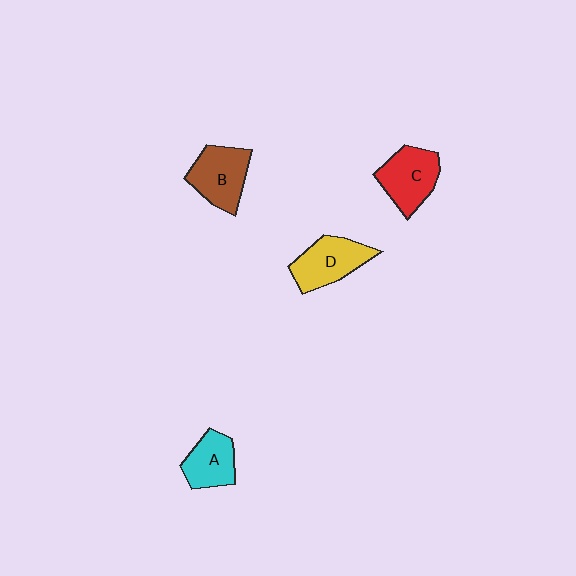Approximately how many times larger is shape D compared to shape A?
Approximately 1.2 times.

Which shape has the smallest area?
Shape A (cyan).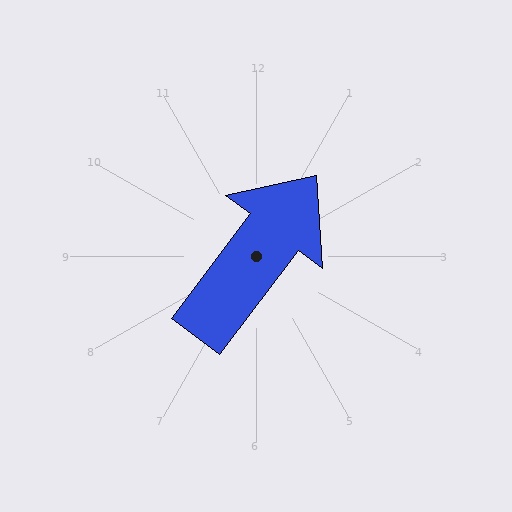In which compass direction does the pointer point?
Northeast.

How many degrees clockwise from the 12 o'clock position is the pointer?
Approximately 37 degrees.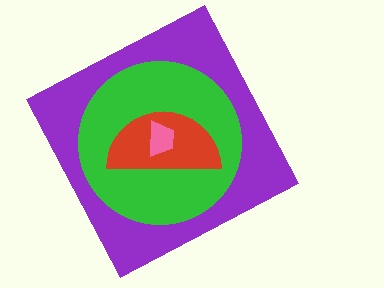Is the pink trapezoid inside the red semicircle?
Yes.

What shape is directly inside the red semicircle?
The pink trapezoid.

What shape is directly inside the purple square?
The green circle.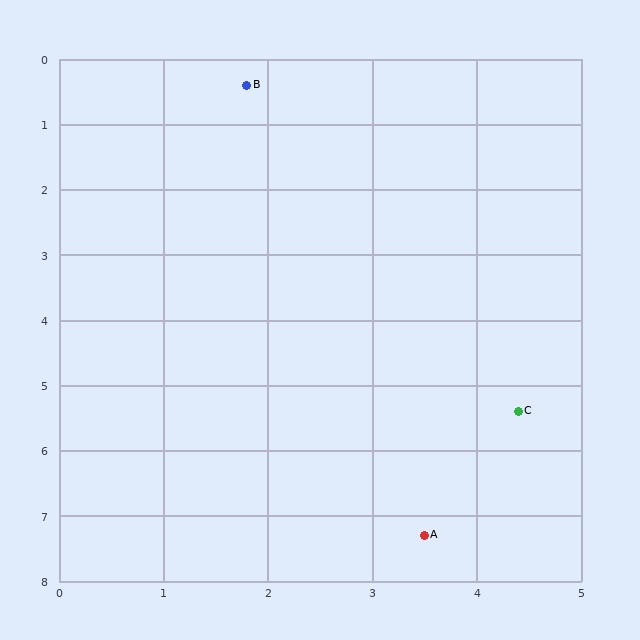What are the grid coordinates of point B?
Point B is at approximately (1.8, 0.4).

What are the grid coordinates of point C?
Point C is at approximately (4.4, 5.4).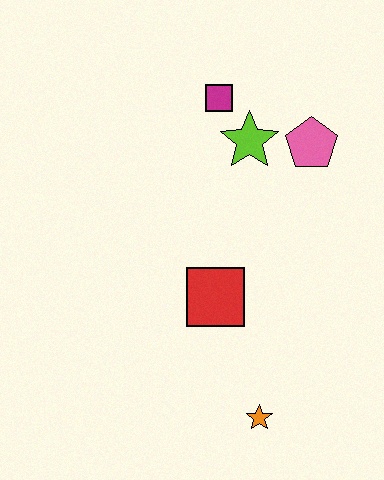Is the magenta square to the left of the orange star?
Yes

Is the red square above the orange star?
Yes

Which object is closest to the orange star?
The red square is closest to the orange star.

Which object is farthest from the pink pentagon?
The orange star is farthest from the pink pentagon.